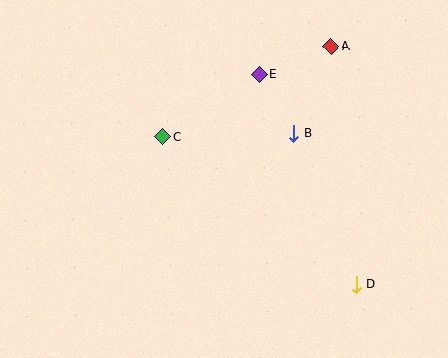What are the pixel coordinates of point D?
Point D is at (356, 285).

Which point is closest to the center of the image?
Point C at (163, 137) is closest to the center.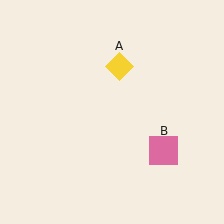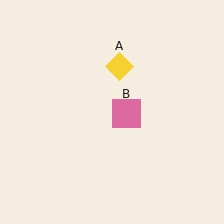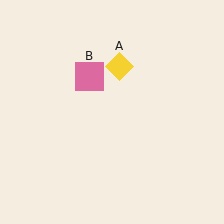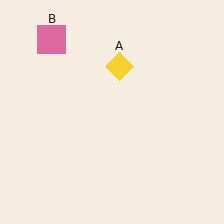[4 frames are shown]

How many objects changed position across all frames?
1 object changed position: pink square (object B).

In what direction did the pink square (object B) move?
The pink square (object B) moved up and to the left.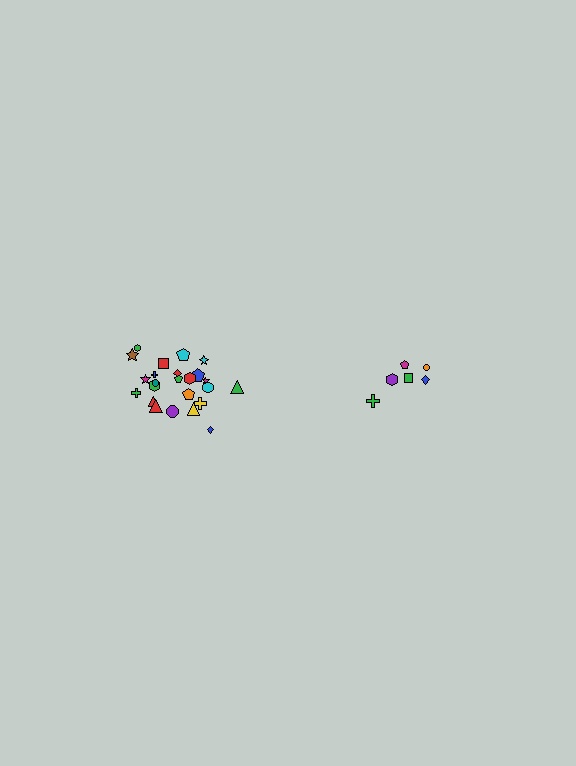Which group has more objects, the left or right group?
The left group.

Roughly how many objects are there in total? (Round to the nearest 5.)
Roughly 30 objects in total.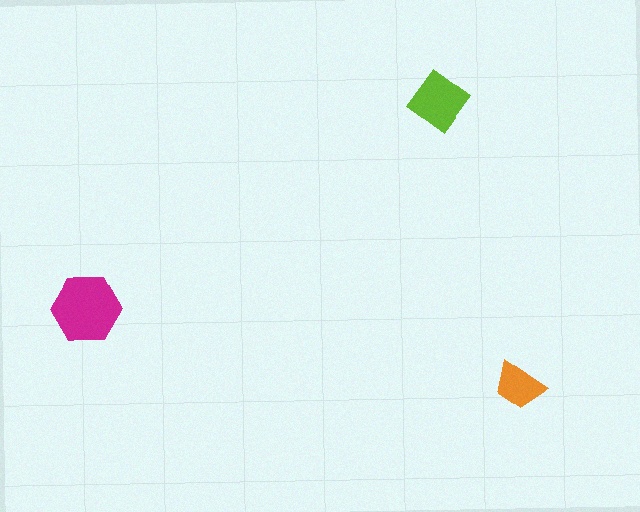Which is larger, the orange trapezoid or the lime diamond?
The lime diamond.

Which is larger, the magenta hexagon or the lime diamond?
The magenta hexagon.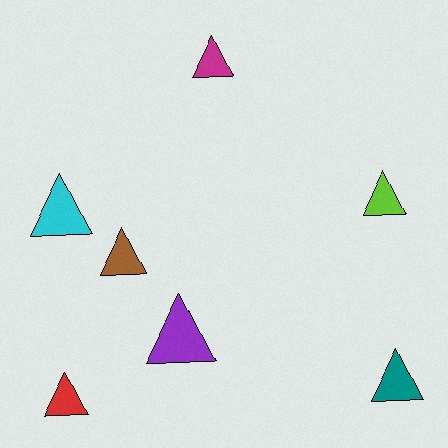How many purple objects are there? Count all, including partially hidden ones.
There is 1 purple object.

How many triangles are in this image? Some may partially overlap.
There are 7 triangles.